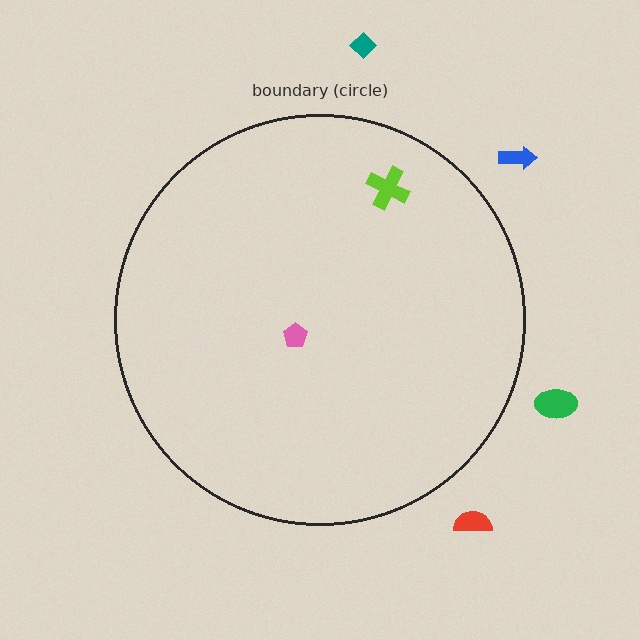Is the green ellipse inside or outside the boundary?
Outside.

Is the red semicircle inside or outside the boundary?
Outside.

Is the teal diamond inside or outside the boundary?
Outside.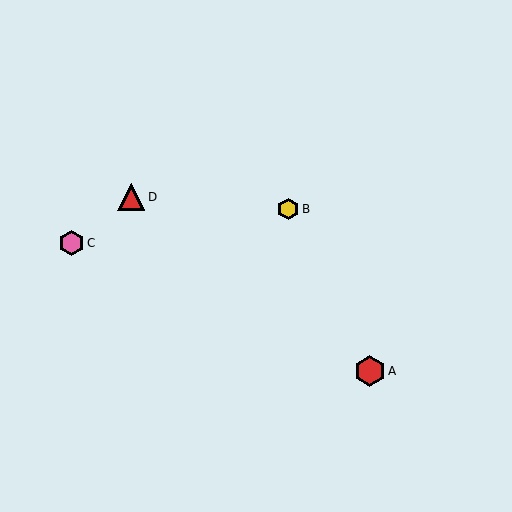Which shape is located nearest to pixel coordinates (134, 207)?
The red triangle (labeled D) at (131, 197) is nearest to that location.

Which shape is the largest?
The red hexagon (labeled A) is the largest.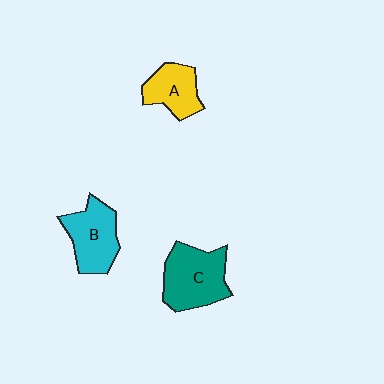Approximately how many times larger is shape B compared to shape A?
Approximately 1.3 times.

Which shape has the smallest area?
Shape A (yellow).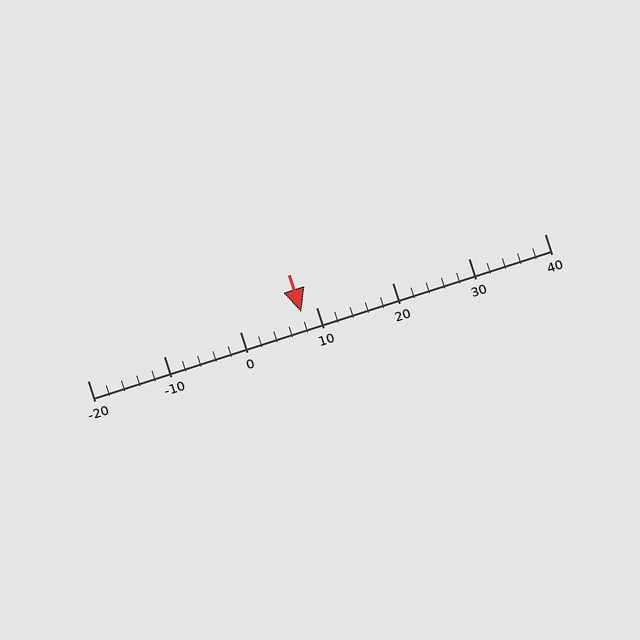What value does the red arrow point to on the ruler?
The red arrow points to approximately 8.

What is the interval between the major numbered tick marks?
The major tick marks are spaced 10 units apart.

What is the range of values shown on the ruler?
The ruler shows values from -20 to 40.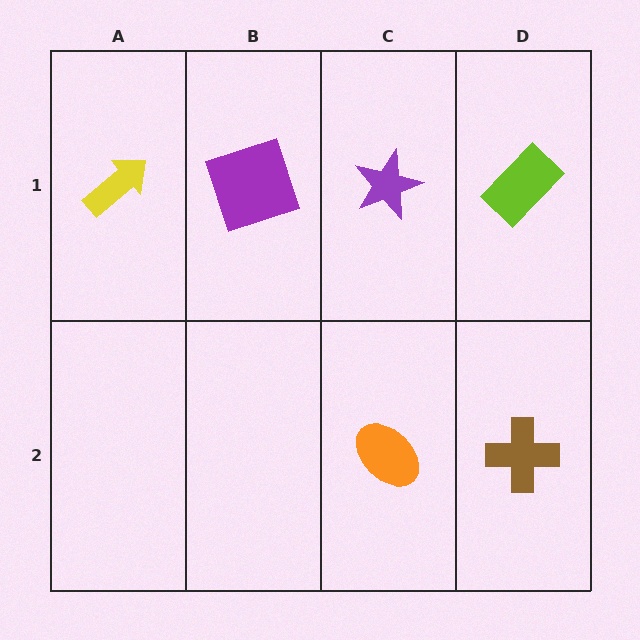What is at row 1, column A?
A yellow arrow.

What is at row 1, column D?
A lime rectangle.